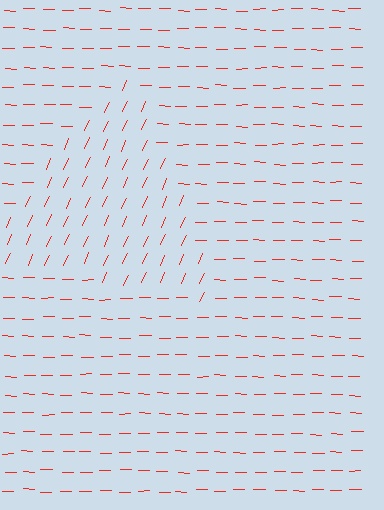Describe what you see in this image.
The image is filled with small red line segments. A triangle region in the image has lines oriented differently from the surrounding lines, creating a visible texture boundary.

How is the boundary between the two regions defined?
The boundary is defined purely by a change in line orientation (approximately 67 degrees difference). All lines are the same color and thickness.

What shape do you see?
I see a triangle.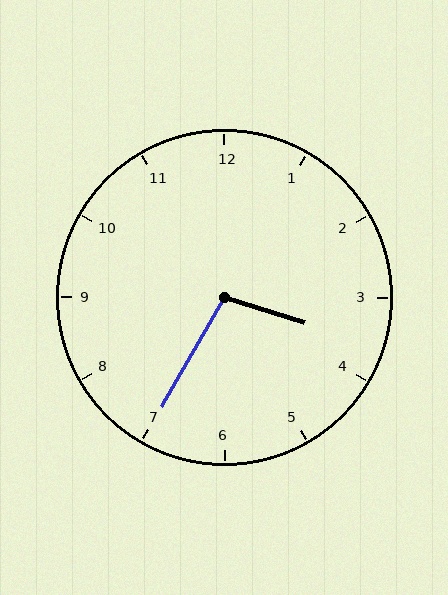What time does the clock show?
3:35.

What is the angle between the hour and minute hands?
Approximately 102 degrees.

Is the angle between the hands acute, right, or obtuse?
It is obtuse.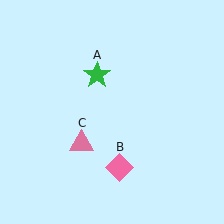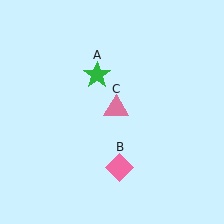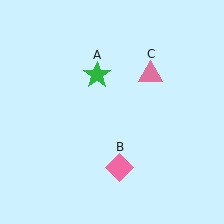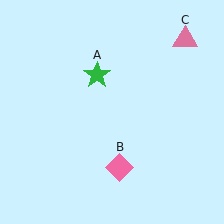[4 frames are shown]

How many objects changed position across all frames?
1 object changed position: pink triangle (object C).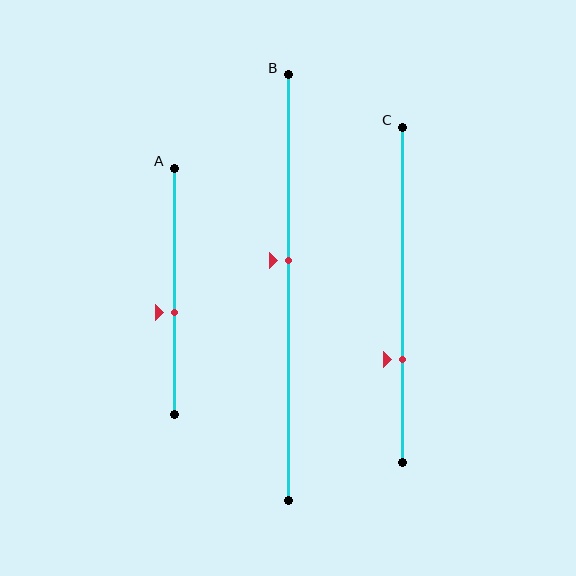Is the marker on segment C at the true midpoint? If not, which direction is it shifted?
No, the marker on segment C is shifted downward by about 19% of the segment length.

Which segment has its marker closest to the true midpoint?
Segment B has its marker closest to the true midpoint.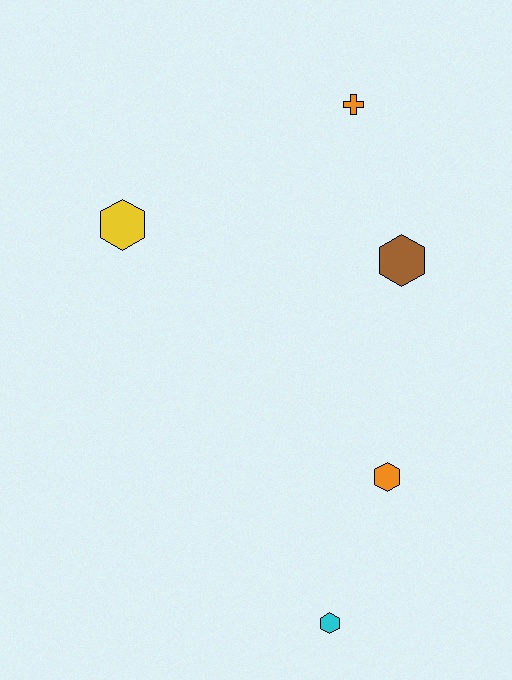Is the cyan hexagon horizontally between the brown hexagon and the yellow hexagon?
Yes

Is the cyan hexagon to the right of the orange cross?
No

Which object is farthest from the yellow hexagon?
The cyan hexagon is farthest from the yellow hexagon.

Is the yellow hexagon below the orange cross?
Yes